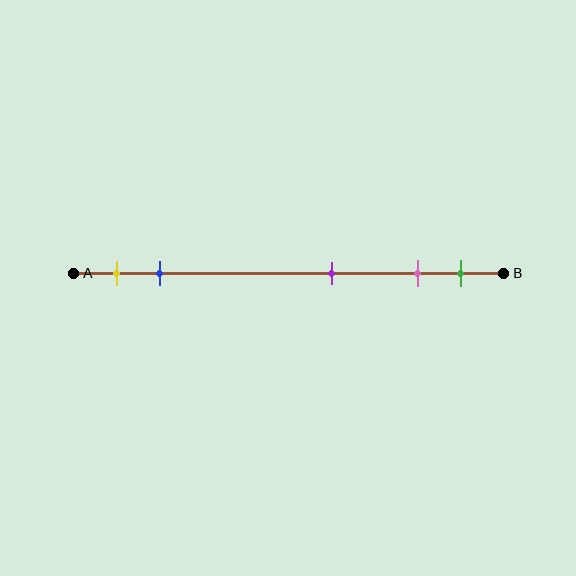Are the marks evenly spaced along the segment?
No, the marks are not evenly spaced.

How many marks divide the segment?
There are 5 marks dividing the segment.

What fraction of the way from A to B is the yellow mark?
The yellow mark is approximately 10% (0.1) of the way from A to B.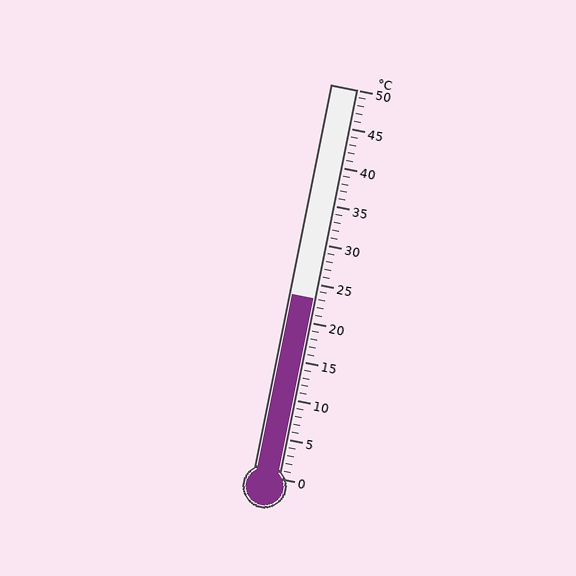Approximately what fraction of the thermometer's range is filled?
The thermometer is filled to approximately 45% of its range.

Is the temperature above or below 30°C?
The temperature is below 30°C.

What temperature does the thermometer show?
The thermometer shows approximately 23°C.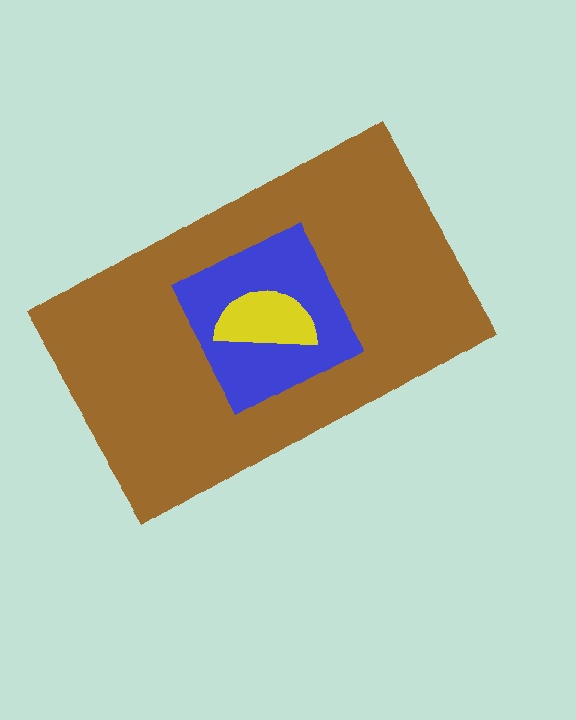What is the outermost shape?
The brown rectangle.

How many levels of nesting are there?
3.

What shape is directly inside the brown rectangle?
The blue square.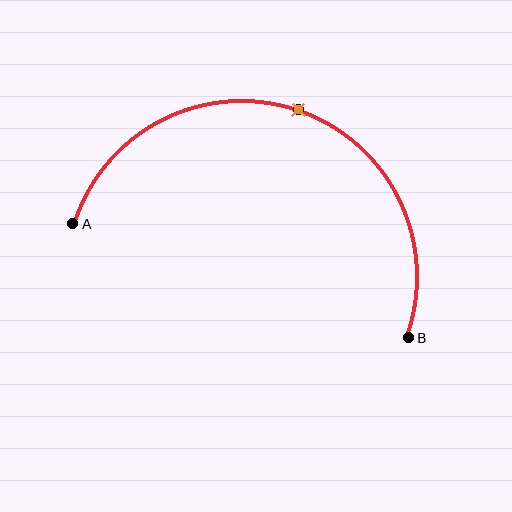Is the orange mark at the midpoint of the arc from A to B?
Yes. The orange mark lies on the arc at equal arc-length from both A and B — it is the arc midpoint.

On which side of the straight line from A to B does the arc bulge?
The arc bulges above the straight line connecting A and B.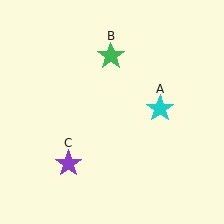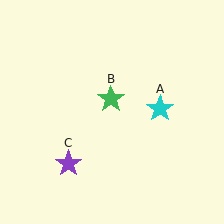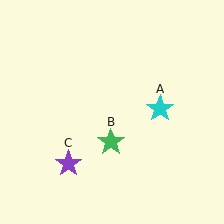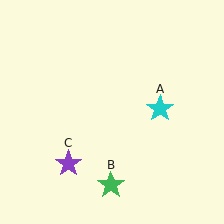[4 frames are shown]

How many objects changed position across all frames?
1 object changed position: green star (object B).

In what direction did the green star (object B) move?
The green star (object B) moved down.